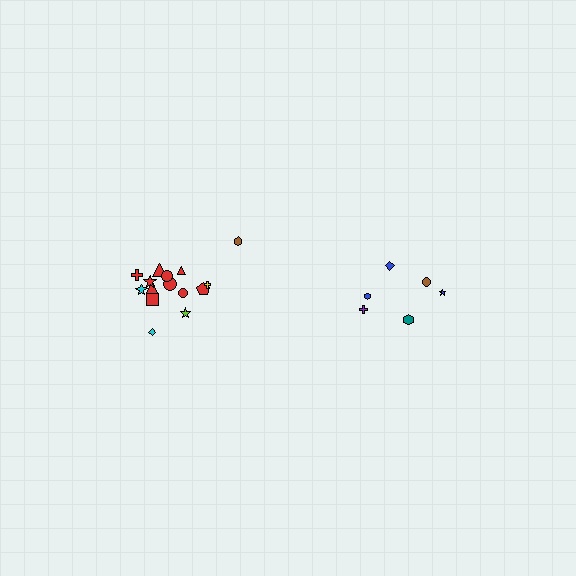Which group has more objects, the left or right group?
The left group.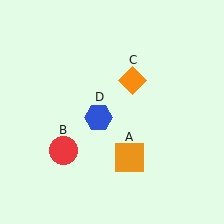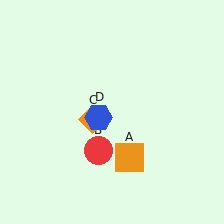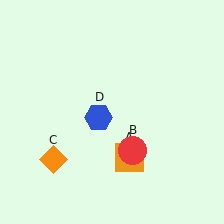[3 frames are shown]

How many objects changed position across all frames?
2 objects changed position: red circle (object B), orange diamond (object C).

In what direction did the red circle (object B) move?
The red circle (object B) moved right.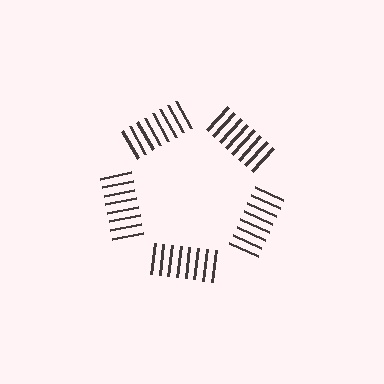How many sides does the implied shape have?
5 sides — the line-ends trace a pentagon.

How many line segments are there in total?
40 — 8 along each of the 5 edges.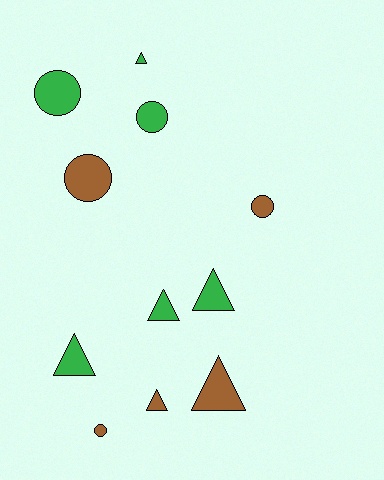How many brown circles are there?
There are 3 brown circles.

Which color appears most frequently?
Green, with 6 objects.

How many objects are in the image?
There are 11 objects.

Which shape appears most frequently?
Triangle, with 6 objects.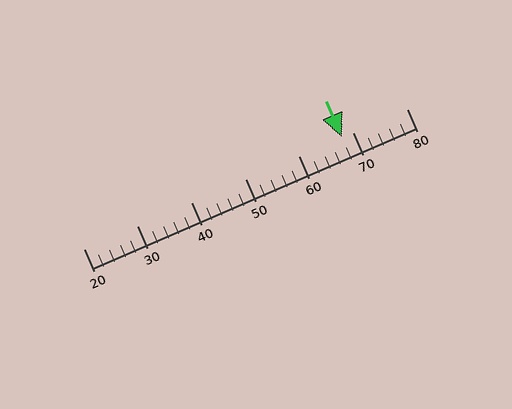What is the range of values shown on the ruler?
The ruler shows values from 20 to 80.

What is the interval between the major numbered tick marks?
The major tick marks are spaced 10 units apart.